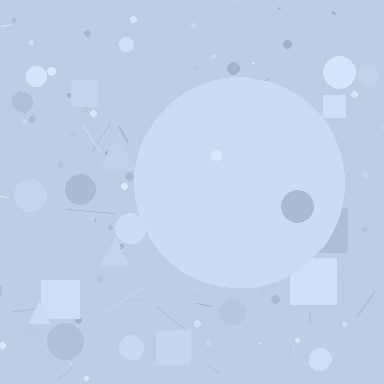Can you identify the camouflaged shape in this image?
The camouflaged shape is a circle.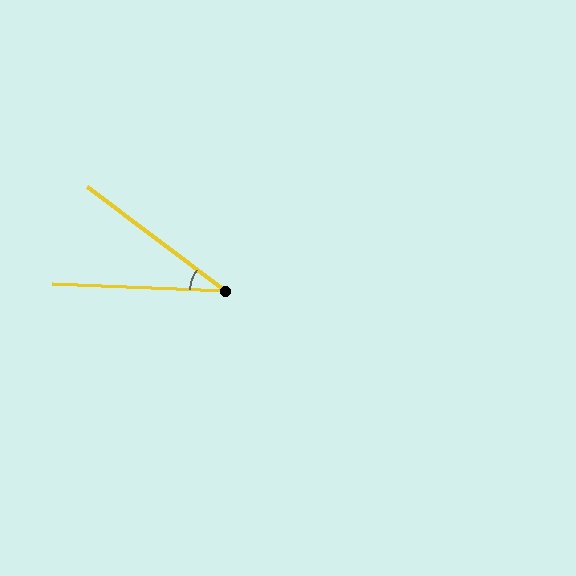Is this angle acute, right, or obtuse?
It is acute.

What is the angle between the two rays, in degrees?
Approximately 35 degrees.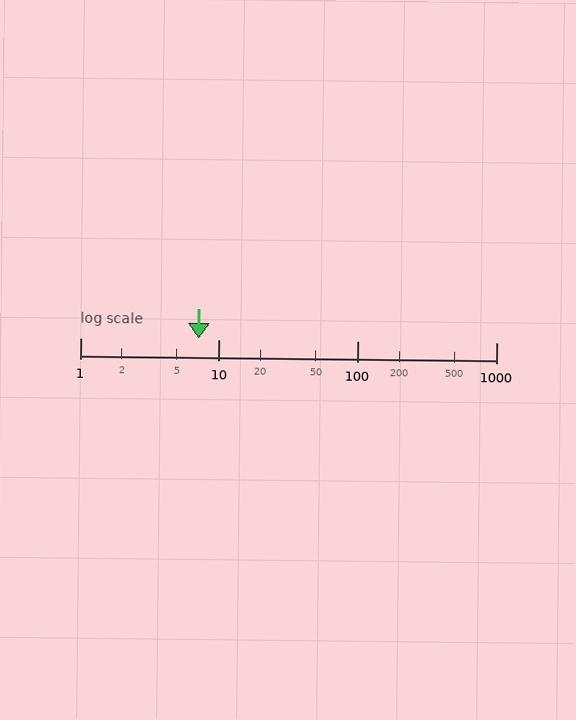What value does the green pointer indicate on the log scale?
The pointer indicates approximately 7.2.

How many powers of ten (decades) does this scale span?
The scale spans 3 decades, from 1 to 1000.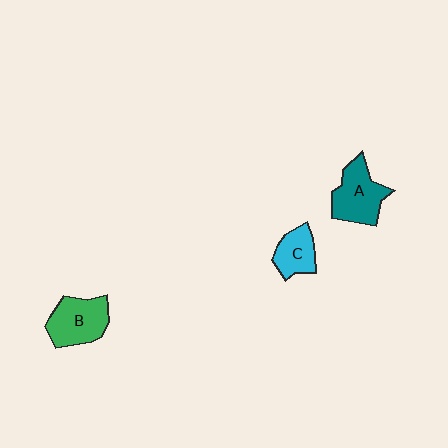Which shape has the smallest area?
Shape C (cyan).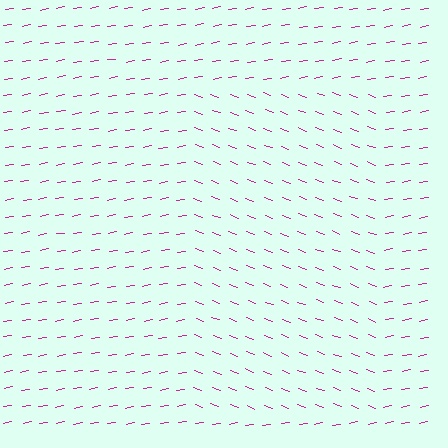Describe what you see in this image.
The image is filled with small magenta line segments. A rectangle region in the image has lines oriented differently from the surrounding lines, creating a visible texture boundary.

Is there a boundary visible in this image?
Yes, there is a texture boundary formed by a change in line orientation.